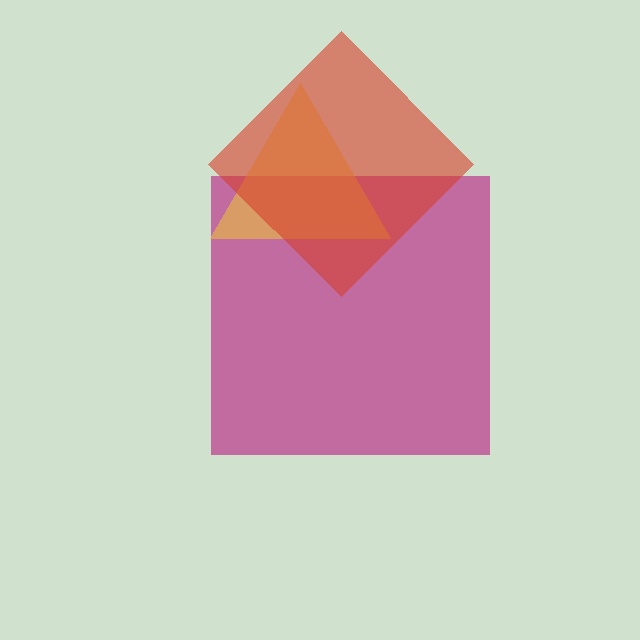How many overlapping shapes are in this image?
There are 3 overlapping shapes in the image.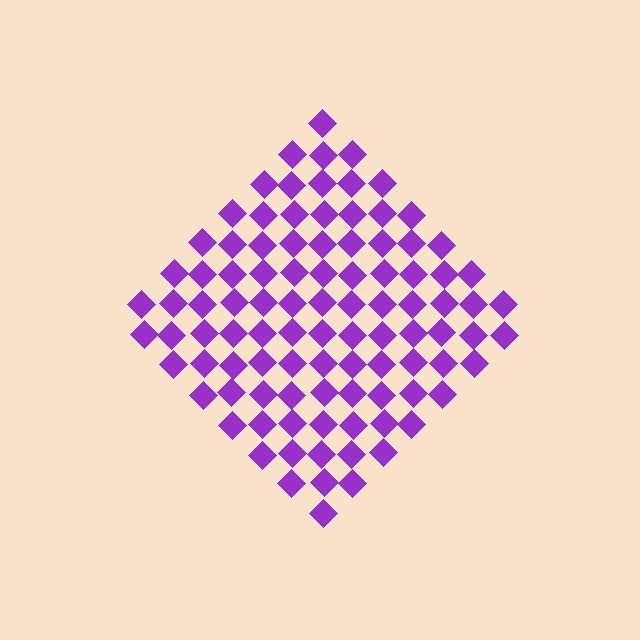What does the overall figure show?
The overall figure shows a diamond.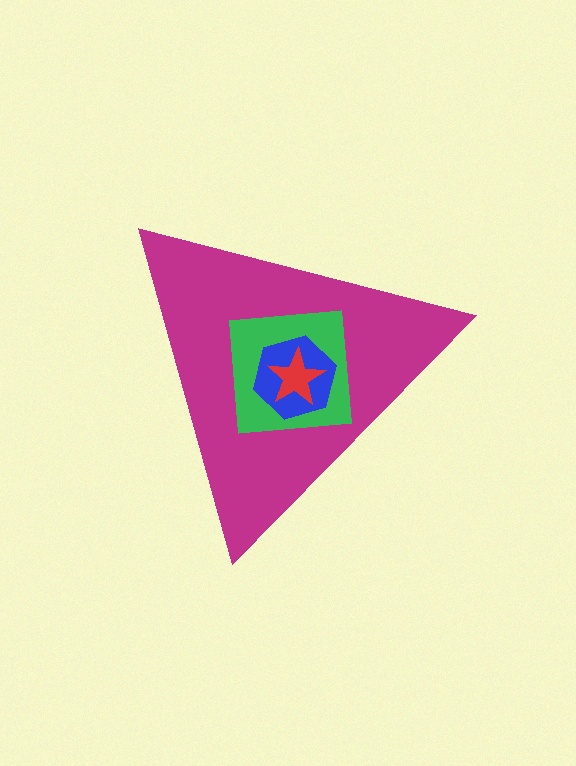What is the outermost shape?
The magenta triangle.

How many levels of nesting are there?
4.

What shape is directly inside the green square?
The blue hexagon.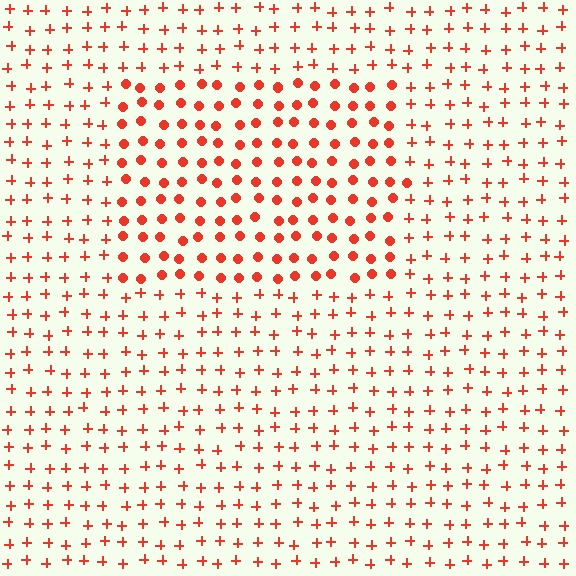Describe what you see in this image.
The image is filled with small red elements arranged in a uniform grid. A rectangle-shaped region contains circles, while the surrounding area contains plus signs. The boundary is defined purely by the change in element shape.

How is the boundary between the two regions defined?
The boundary is defined by a change in element shape: circles inside vs. plus signs outside. All elements share the same color and spacing.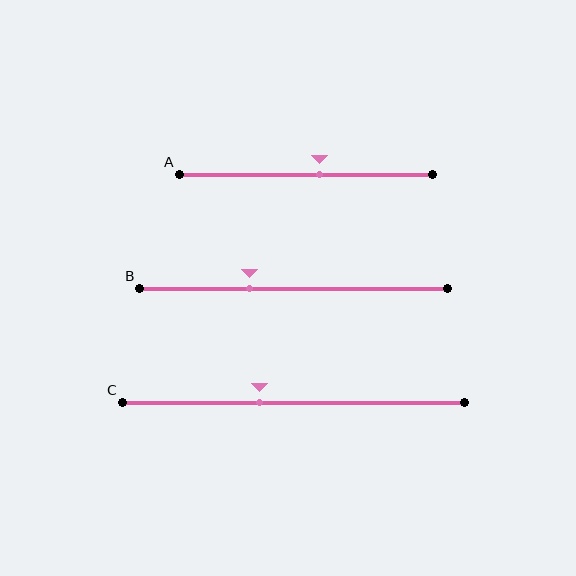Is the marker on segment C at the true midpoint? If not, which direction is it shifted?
No, the marker on segment C is shifted to the left by about 10% of the segment length.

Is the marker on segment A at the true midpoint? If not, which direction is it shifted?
No, the marker on segment A is shifted to the right by about 5% of the segment length.